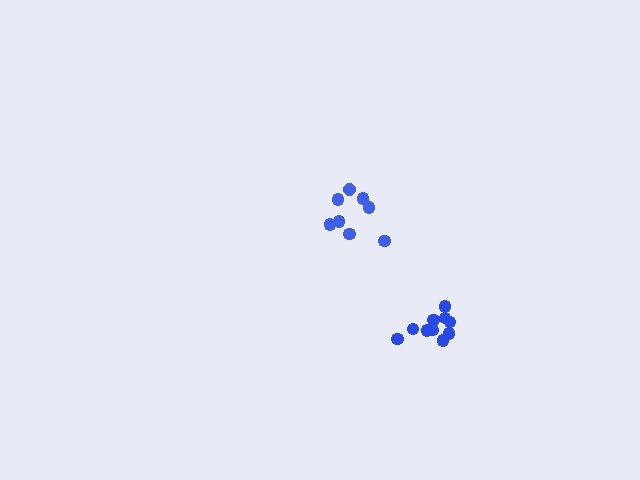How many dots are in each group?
Group 1: 10 dots, Group 2: 8 dots (18 total).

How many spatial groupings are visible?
There are 2 spatial groupings.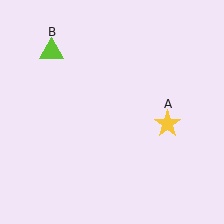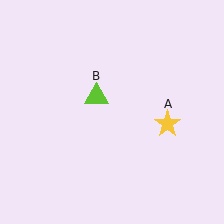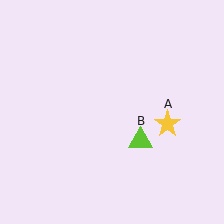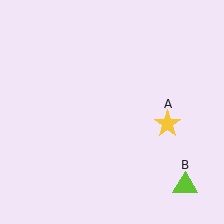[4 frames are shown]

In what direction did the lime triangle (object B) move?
The lime triangle (object B) moved down and to the right.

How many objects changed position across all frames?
1 object changed position: lime triangle (object B).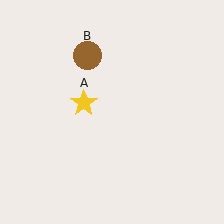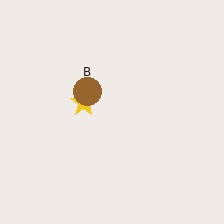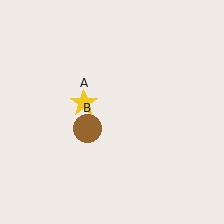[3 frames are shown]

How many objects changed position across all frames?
1 object changed position: brown circle (object B).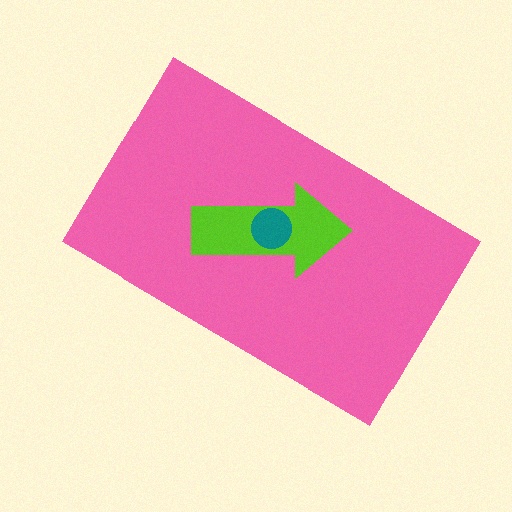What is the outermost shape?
The pink rectangle.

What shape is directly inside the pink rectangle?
The lime arrow.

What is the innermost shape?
The teal circle.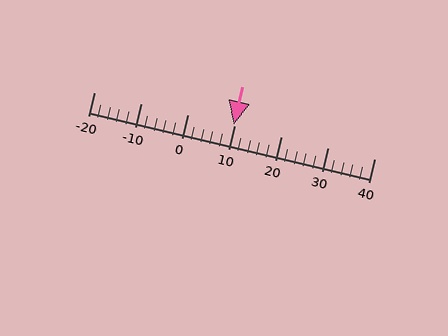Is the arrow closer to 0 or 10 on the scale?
The arrow is closer to 10.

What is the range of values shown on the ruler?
The ruler shows values from -20 to 40.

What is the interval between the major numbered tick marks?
The major tick marks are spaced 10 units apart.